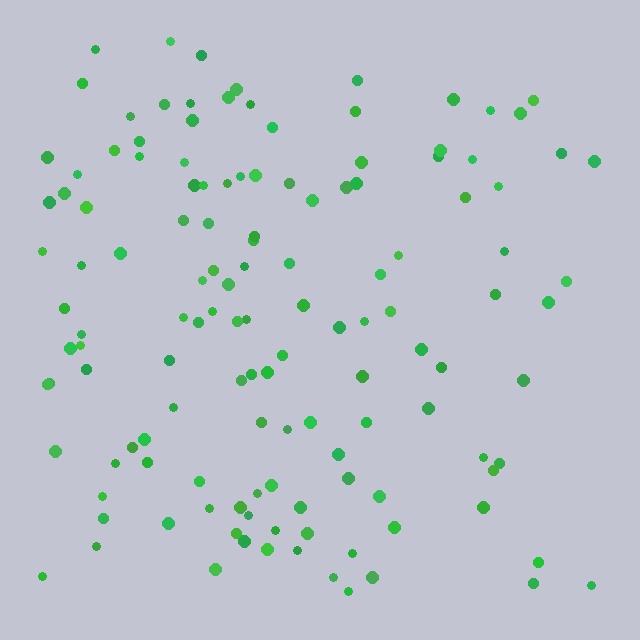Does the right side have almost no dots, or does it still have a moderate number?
Still a moderate number, just noticeably fewer than the left.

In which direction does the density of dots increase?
From right to left, with the left side densest.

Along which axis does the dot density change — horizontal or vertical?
Horizontal.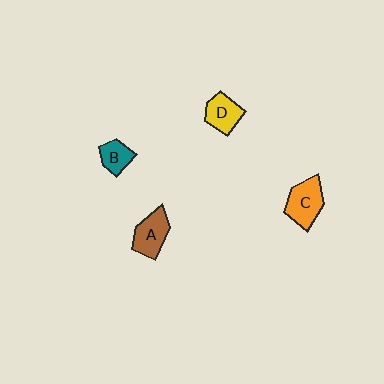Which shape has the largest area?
Shape C (orange).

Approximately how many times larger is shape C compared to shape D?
Approximately 1.3 times.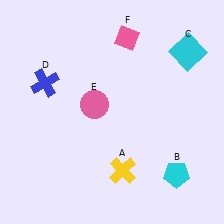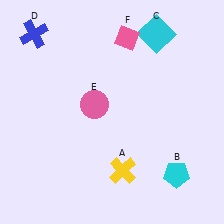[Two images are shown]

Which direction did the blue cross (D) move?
The blue cross (D) moved up.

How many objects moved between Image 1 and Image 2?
2 objects moved between the two images.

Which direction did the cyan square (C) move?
The cyan square (C) moved left.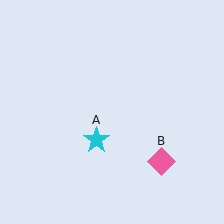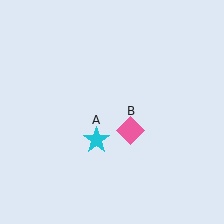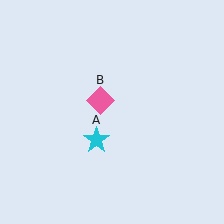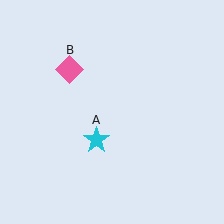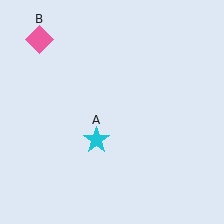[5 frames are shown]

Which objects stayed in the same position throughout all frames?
Cyan star (object A) remained stationary.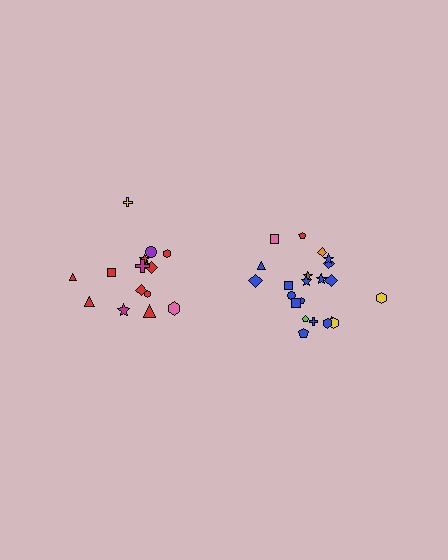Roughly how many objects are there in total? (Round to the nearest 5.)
Roughly 35 objects in total.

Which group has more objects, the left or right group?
The right group.